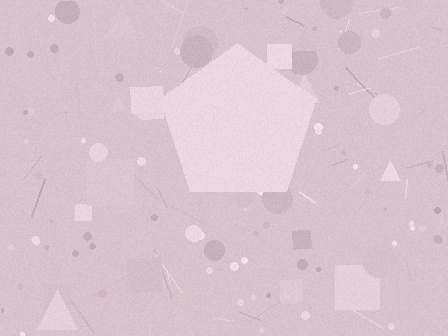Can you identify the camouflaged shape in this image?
The camouflaged shape is a pentagon.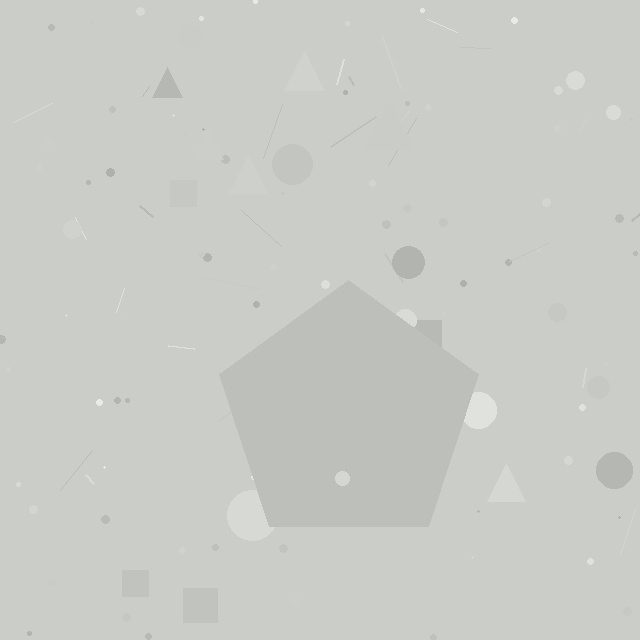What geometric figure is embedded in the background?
A pentagon is embedded in the background.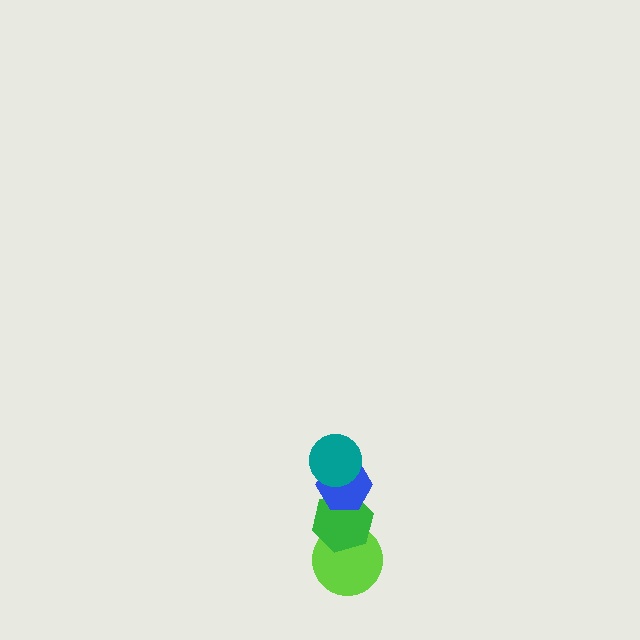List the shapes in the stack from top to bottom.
From top to bottom: the teal circle, the blue hexagon, the green hexagon, the lime circle.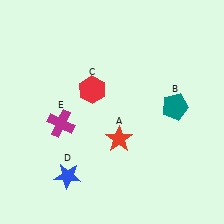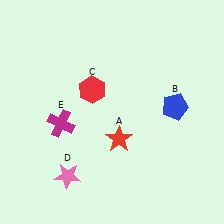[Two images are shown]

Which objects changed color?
B changed from teal to blue. D changed from blue to pink.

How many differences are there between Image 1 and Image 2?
There are 2 differences between the two images.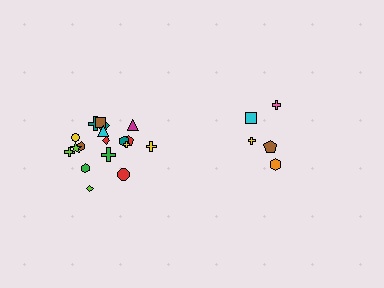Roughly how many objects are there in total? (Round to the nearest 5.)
Roughly 25 objects in total.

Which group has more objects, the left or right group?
The left group.